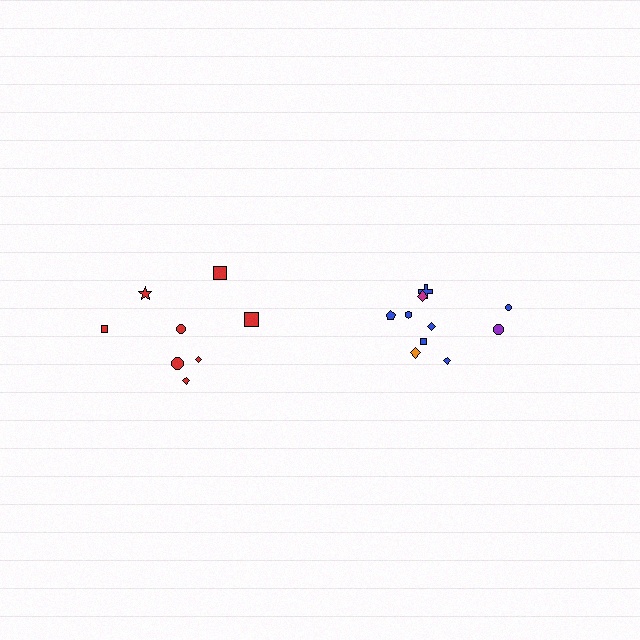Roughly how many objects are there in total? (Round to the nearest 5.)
Roughly 20 objects in total.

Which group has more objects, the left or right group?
The right group.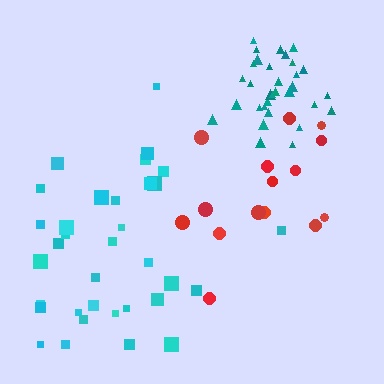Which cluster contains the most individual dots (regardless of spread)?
Cyan (34).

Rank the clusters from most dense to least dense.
teal, cyan, red.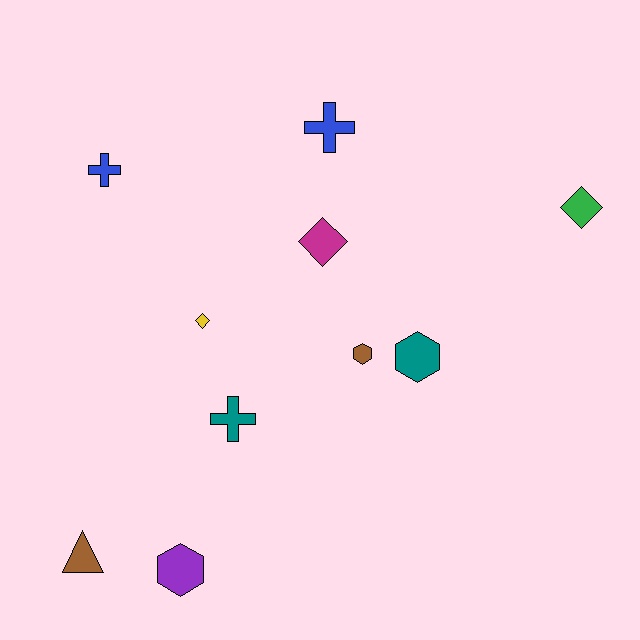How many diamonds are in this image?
There are 3 diamonds.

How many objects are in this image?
There are 10 objects.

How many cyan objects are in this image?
There are no cyan objects.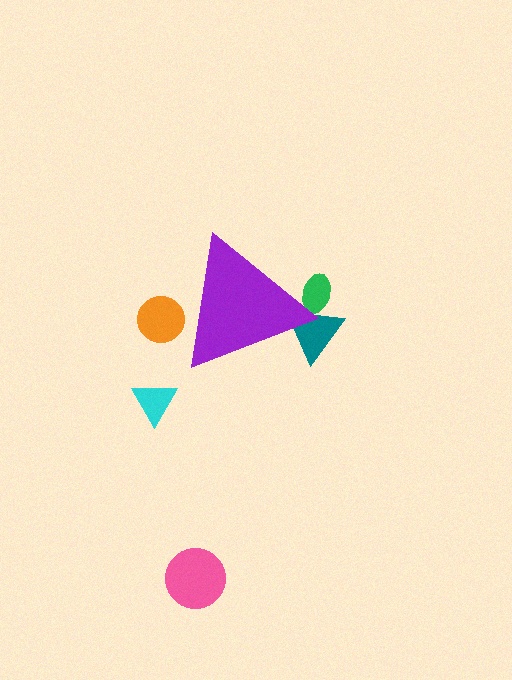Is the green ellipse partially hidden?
Yes, the green ellipse is partially hidden behind the purple triangle.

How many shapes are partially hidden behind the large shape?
3 shapes are partially hidden.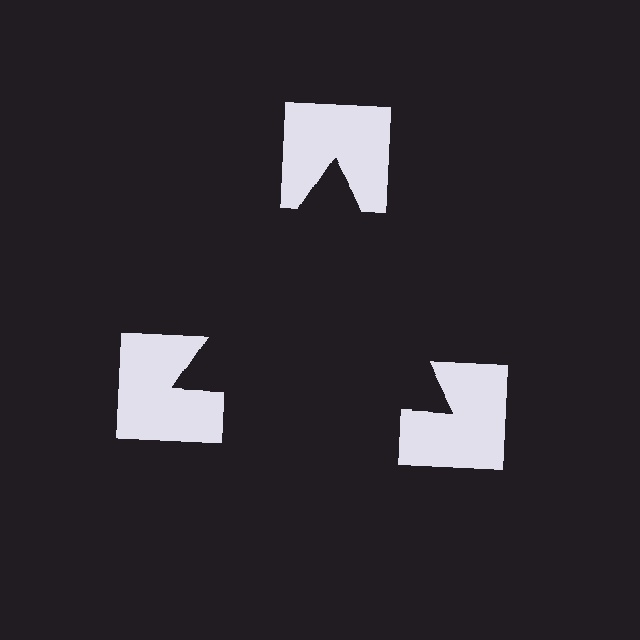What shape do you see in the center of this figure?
An illusory triangle — its edges are inferred from the aligned wedge cuts in the notched squares, not physically drawn.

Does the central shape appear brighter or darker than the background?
It typically appears slightly darker than the background, even though no actual brightness change is drawn.